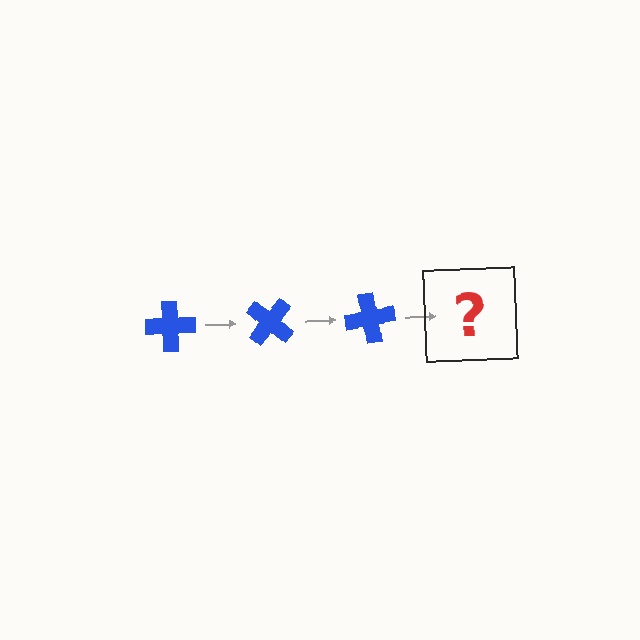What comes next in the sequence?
The next element should be a blue cross rotated 120 degrees.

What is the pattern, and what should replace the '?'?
The pattern is that the cross rotates 40 degrees each step. The '?' should be a blue cross rotated 120 degrees.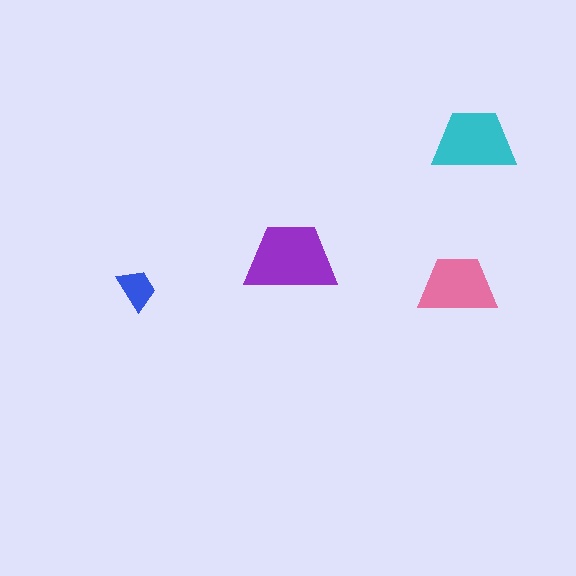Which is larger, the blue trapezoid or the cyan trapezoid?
The cyan one.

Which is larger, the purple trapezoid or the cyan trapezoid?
The purple one.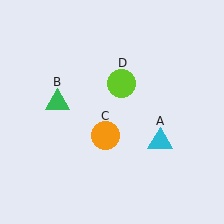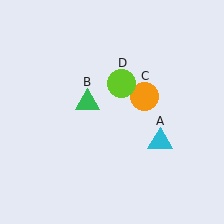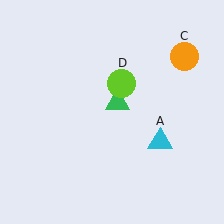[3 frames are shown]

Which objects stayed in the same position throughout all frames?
Cyan triangle (object A) and lime circle (object D) remained stationary.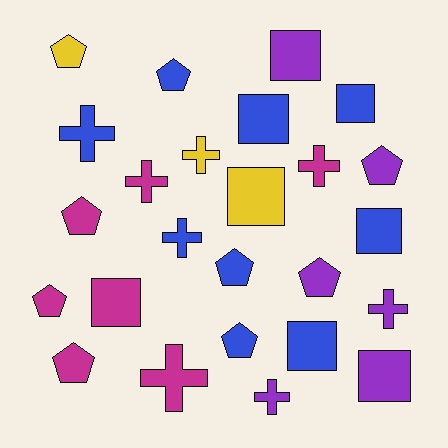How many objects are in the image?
There are 25 objects.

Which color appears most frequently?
Blue, with 9 objects.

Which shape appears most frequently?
Pentagon, with 9 objects.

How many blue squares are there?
There are 4 blue squares.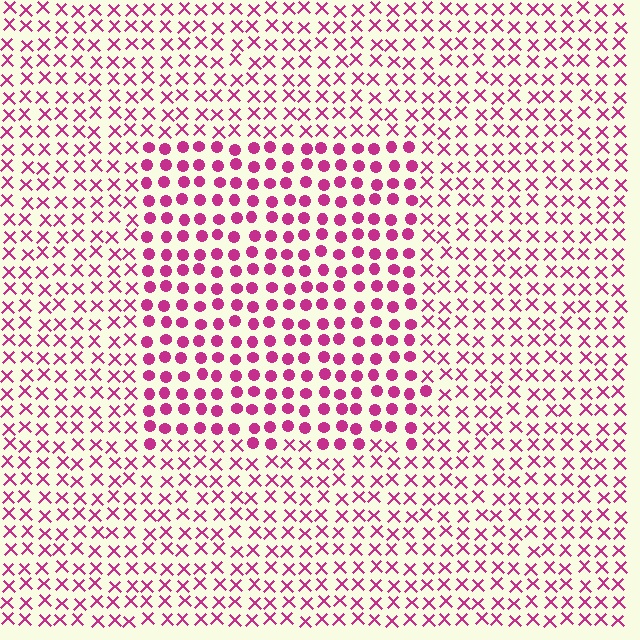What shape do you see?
I see a rectangle.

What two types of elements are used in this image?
The image uses circles inside the rectangle region and X marks outside it.